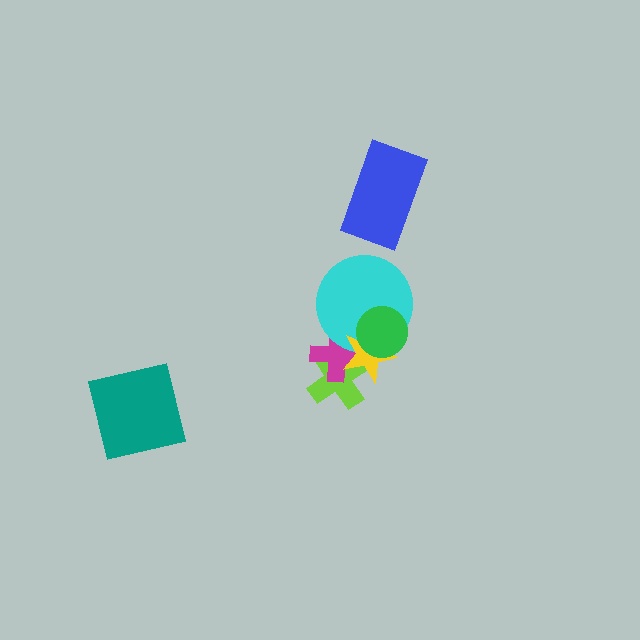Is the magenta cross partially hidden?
Yes, it is partially covered by another shape.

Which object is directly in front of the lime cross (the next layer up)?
The magenta cross is directly in front of the lime cross.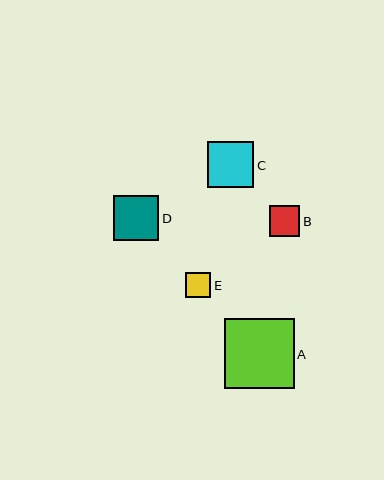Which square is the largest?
Square A is the largest with a size of approximately 70 pixels.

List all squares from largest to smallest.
From largest to smallest: A, C, D, B, E.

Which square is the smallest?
Square E is the smallest with a size of approximately 25 pixels.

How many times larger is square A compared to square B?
Square A is approximately 2.3 times the size of square B.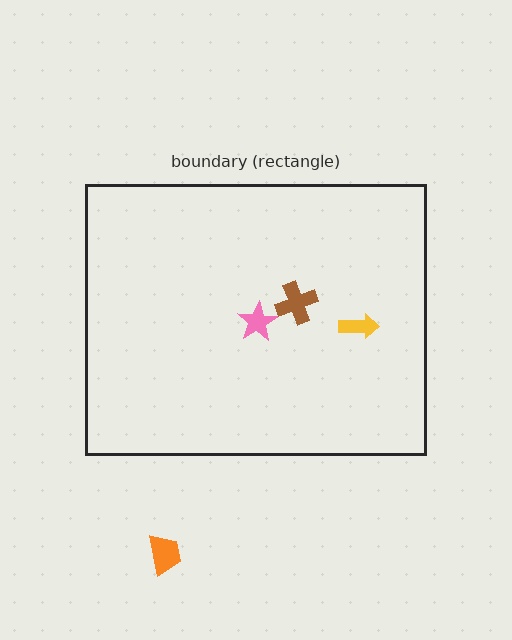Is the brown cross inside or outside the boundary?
Inside.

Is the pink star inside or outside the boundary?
Inside.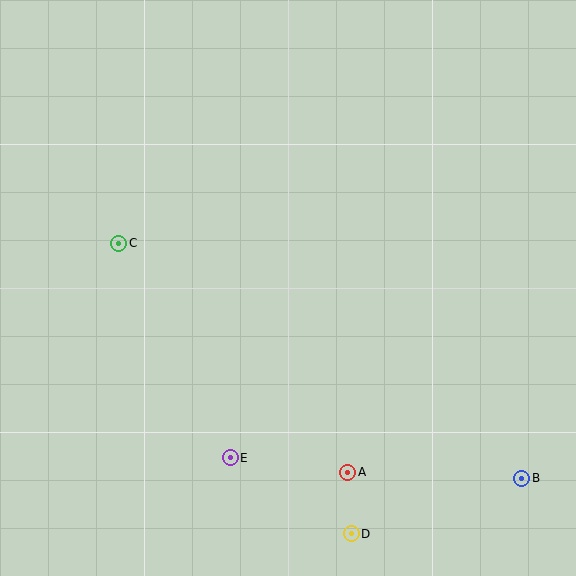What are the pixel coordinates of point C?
Point C is at (119, 243).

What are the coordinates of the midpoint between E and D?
The midpoint between E and D is at (291, 496).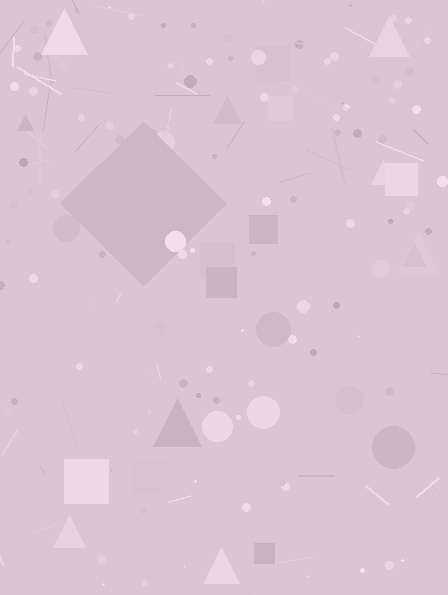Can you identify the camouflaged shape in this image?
The camouflaged shape is a diamond.